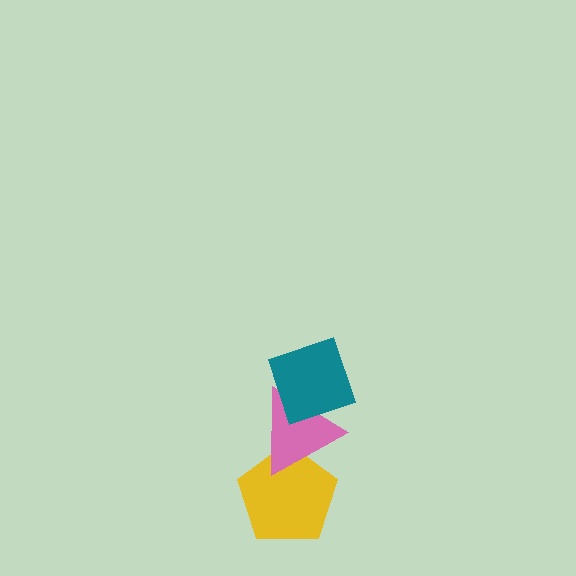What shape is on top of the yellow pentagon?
The pink triangle is on top of the yellow pentagon.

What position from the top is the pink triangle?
The pink triangle is 2nd from the top.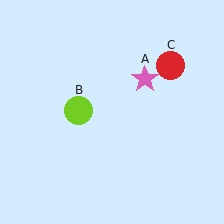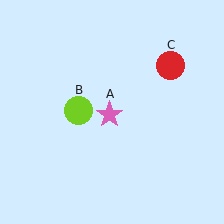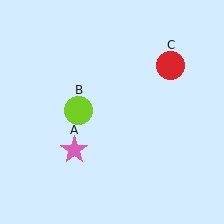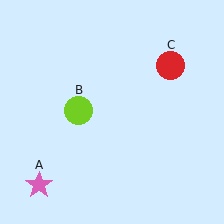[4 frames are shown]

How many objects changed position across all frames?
1 object changed position: pink star (object A).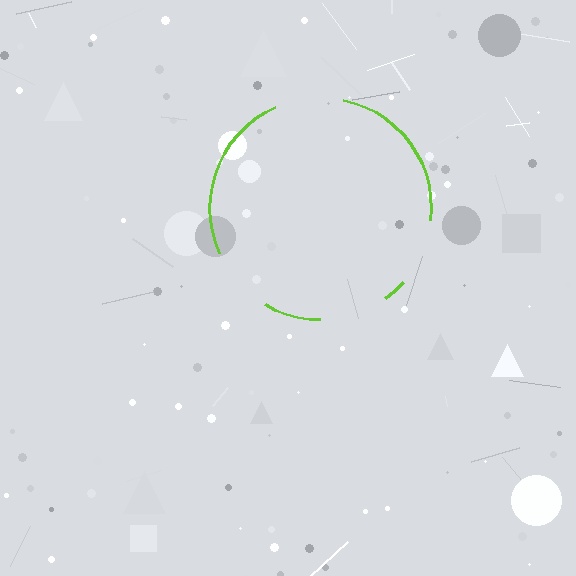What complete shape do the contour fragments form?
The contour fragments form a circle.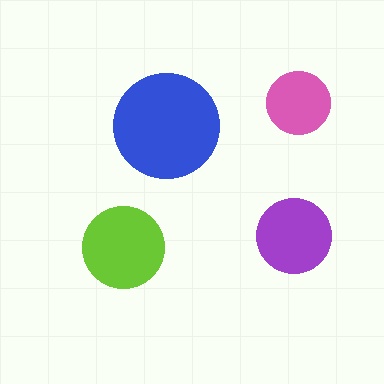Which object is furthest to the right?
The pink circle is rightmost.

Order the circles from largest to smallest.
the blue one, the lime one, the purple one, the pink one.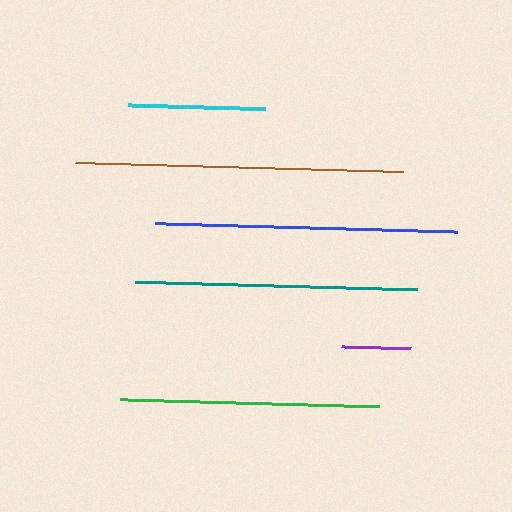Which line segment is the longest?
The brown line is the longest at approximately 328 pixels.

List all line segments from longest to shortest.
From longest to shortest: brown, blue, teal, green, cyan, purple.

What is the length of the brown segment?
The brown segment is approximately 328 pixels long.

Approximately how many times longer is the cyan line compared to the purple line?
The cyan line is approximately 2.0 times the length of the purple line.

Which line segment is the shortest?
The purple line is the shortest at approximately 69 pixels.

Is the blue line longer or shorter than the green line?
The blue line is longer than the green line.